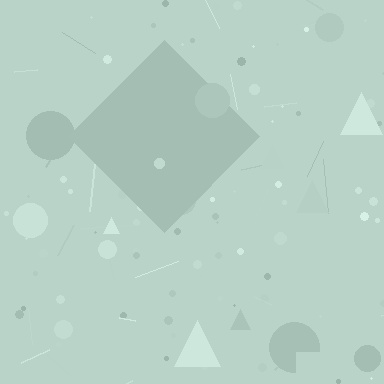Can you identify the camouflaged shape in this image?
The camouflaged shape is a diamond.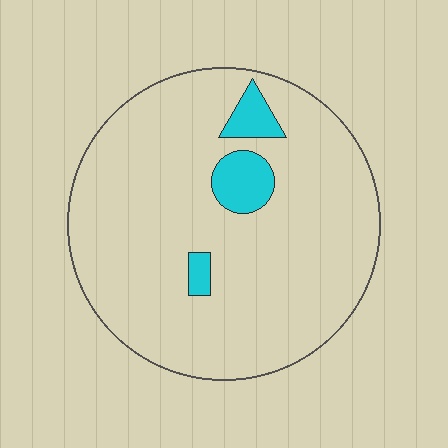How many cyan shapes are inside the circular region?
3.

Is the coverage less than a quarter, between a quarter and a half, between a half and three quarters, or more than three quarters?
Less than a quarter.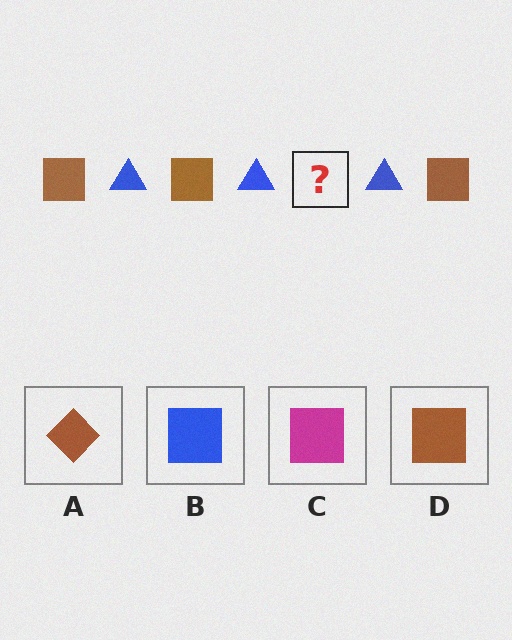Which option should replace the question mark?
Option D.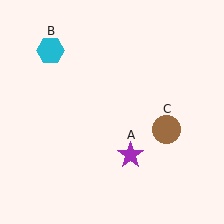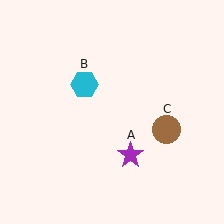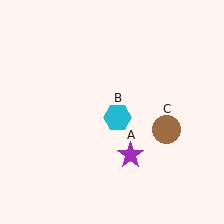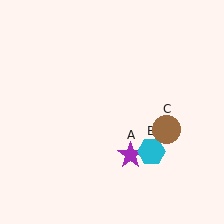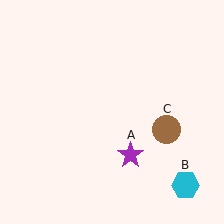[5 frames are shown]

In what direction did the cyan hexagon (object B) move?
The cyan hexagon (object B) moved down and to the right.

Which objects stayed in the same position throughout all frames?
Purple star (object A) and brown circle (object C) remained stationary.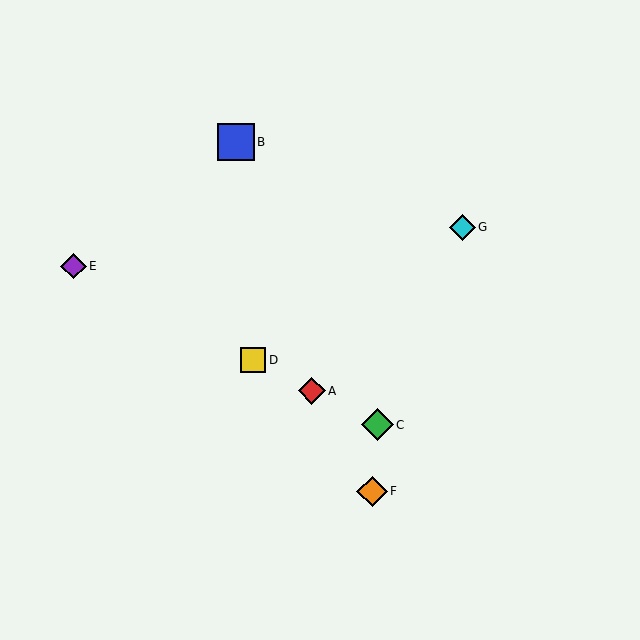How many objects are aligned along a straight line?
4 objects (A, C, D, E) are aligned along a straight line.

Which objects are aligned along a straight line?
Objects A, C, D, E are aligned along a straight line.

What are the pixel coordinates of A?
Object A is at (312, 391).